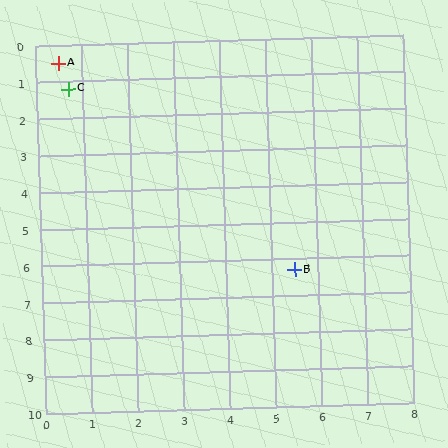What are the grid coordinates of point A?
Point A is at approximately (0.5, 0.5).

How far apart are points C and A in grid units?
Points C and A are about 0.7 grid units apart.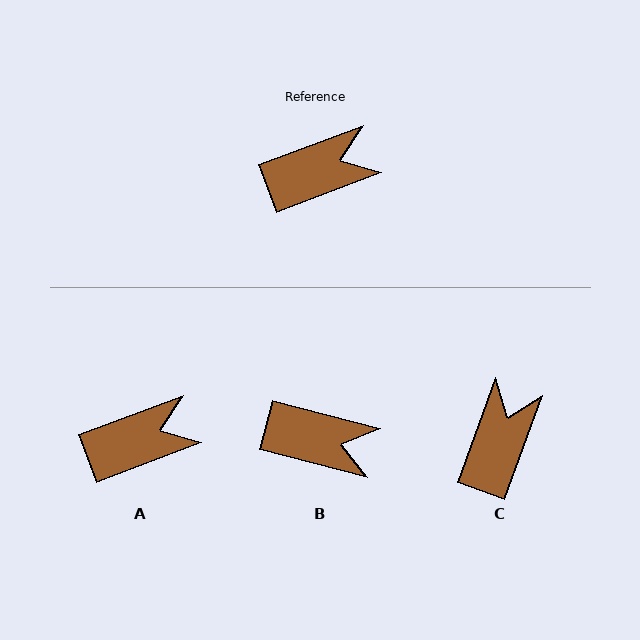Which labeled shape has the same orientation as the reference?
A.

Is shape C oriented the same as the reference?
No, it is off by about 49 degrees.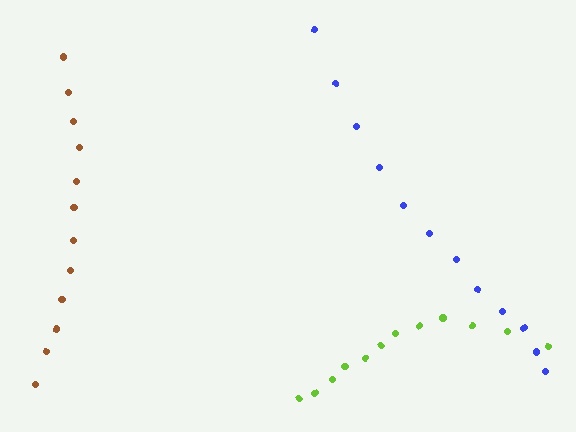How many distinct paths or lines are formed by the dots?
There are 3 distinct paths.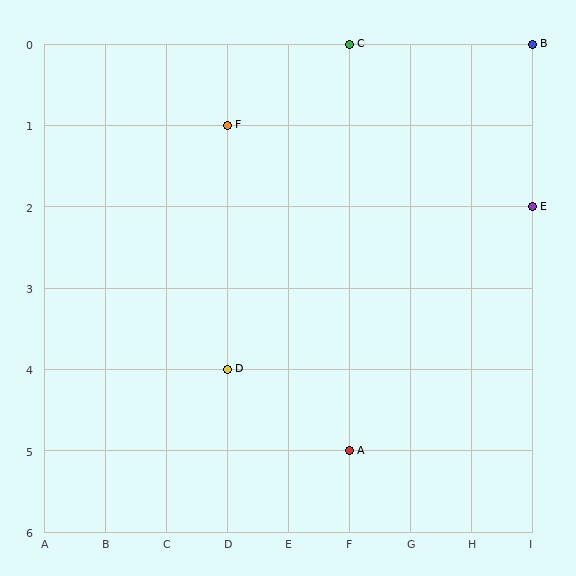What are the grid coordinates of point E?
Point E is at grid coordinates (I, 2).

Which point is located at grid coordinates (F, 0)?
Point C is at (F, 0).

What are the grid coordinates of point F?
Point F is at grid coordinates (D, 1).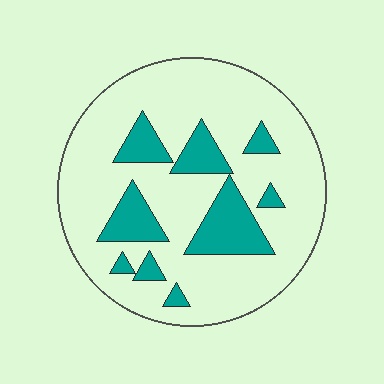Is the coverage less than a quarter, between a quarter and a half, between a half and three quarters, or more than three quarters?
Less than a quarter.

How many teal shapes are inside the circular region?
9.